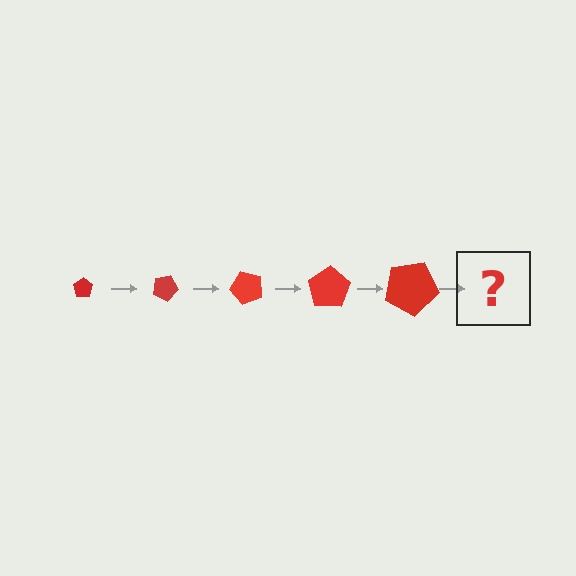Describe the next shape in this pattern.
It should be a pentagon, larger than the previous one and rotated 125 degrees from the start.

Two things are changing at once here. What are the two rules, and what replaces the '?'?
The two rules are that the pentagon grows larger each step and it rotates 25 degrees each step. The '?' should be a pentagon, larger than the previous one and rotated 125 degrees from the start.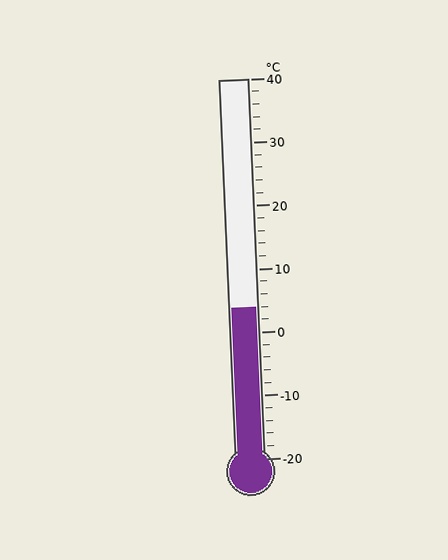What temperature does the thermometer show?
The thermometer shows approximately 4°C.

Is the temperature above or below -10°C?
The temperature is above -10°C.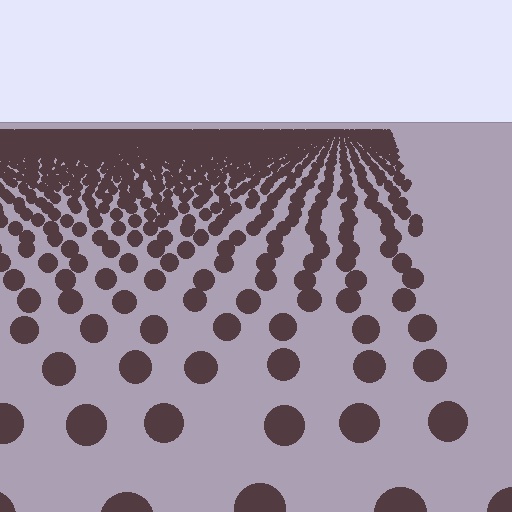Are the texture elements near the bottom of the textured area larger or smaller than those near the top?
Larger. Near the bottom, elements are closer to the viewer and appear at a bigger on-screen size.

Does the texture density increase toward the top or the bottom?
Density increases toward the top.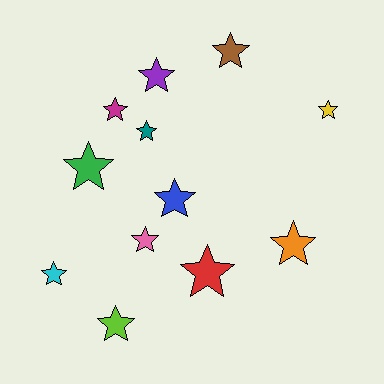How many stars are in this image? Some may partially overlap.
There are 12 stars.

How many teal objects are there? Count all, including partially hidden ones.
There is 1 teal object.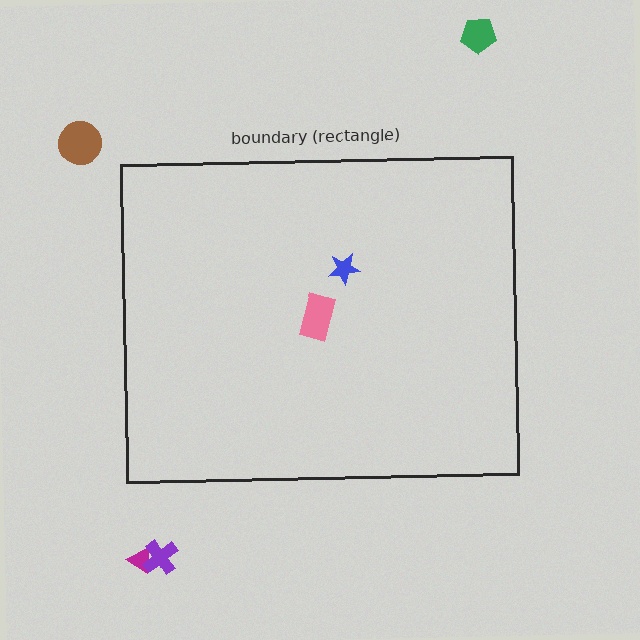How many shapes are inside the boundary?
2 inside, 4 outside.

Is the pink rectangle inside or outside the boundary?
Inside.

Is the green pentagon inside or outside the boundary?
Outside.